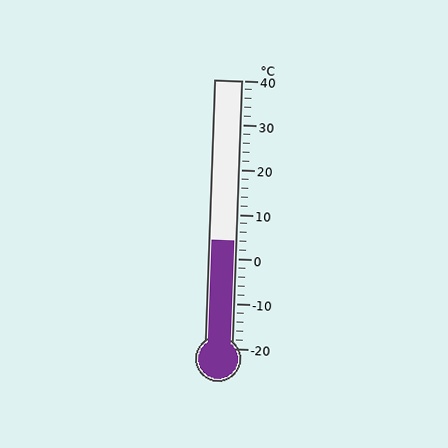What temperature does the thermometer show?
The thermometer shows approximately 4°C.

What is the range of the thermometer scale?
The thermometer scale ranges from -20°C to 40°C.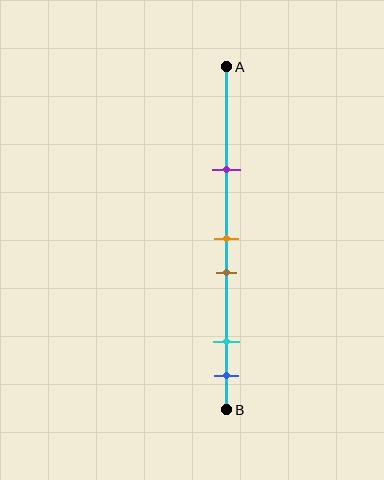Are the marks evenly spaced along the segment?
No, the marks are not evenly spaced.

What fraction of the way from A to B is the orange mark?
The orange mark is approximately 50% (0.5) of the way from A to B.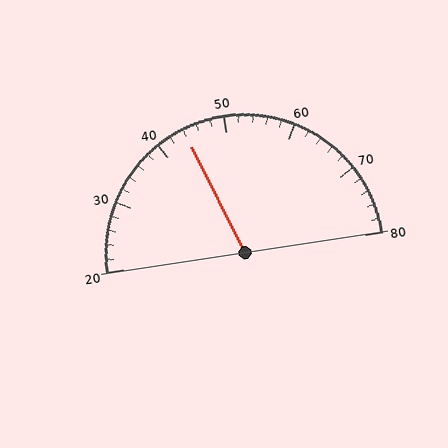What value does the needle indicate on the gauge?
The needle indicates approximately 44.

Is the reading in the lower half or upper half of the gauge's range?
The reading is in the lower half of the range (20 to 80).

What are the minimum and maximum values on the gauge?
The gauge ranges from 20 to 80.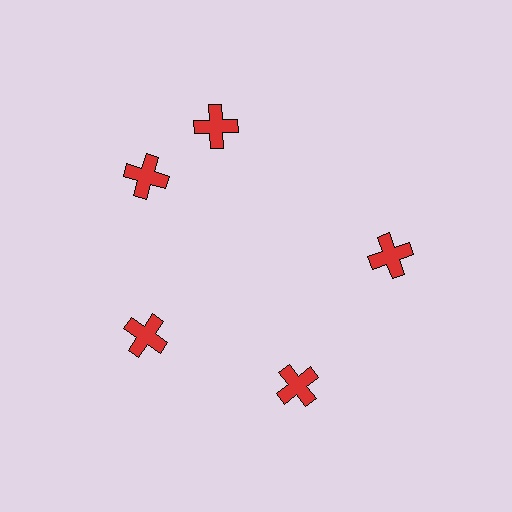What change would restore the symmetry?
The symmetry would be restored by rotating it back into even spacing with its neighbors so that all 5 crosses sit at equal angles and equal distance from the center.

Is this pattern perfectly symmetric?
No. The 5 red crosses are arranged in a ring, but one element near the 1 o'clock position is rotated out of alignment along the ring, breaking the 5-fold rotational symmetry.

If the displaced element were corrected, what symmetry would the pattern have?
It would have 5-fold rotational symmetry — the pattern would map onto itself every 72 degrees.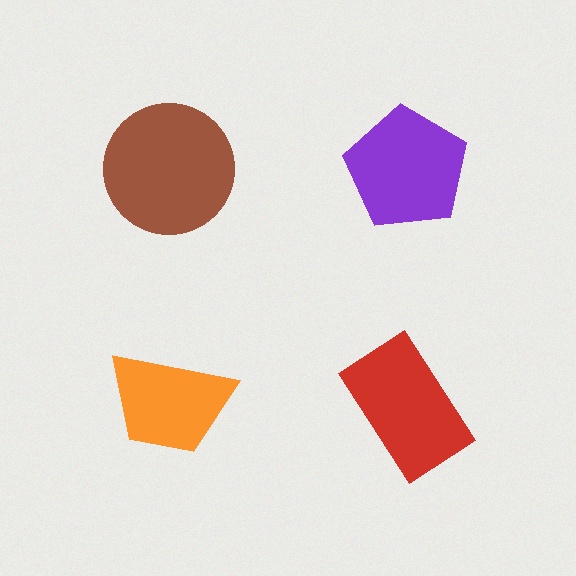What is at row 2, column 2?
A red rectangle.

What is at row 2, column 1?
An orange trapezoid.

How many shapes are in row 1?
2 shapes.